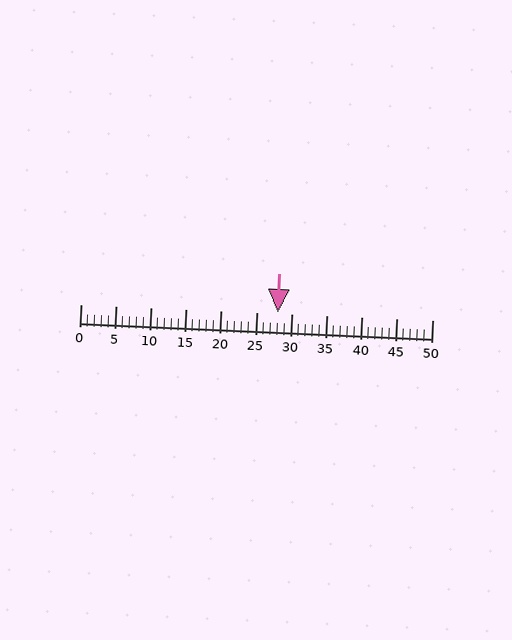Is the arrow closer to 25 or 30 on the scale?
The arrow is closer to 30.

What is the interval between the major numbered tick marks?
The major tick marks are spaced 5 units apart.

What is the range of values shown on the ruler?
The ruler shows values from 0 to 50.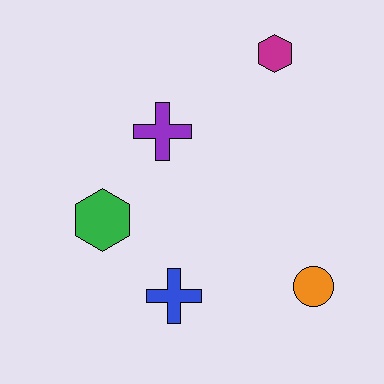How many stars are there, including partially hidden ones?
There are no stars.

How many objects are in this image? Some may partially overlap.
There are 5 objects.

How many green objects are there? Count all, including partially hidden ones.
There is 1 green object.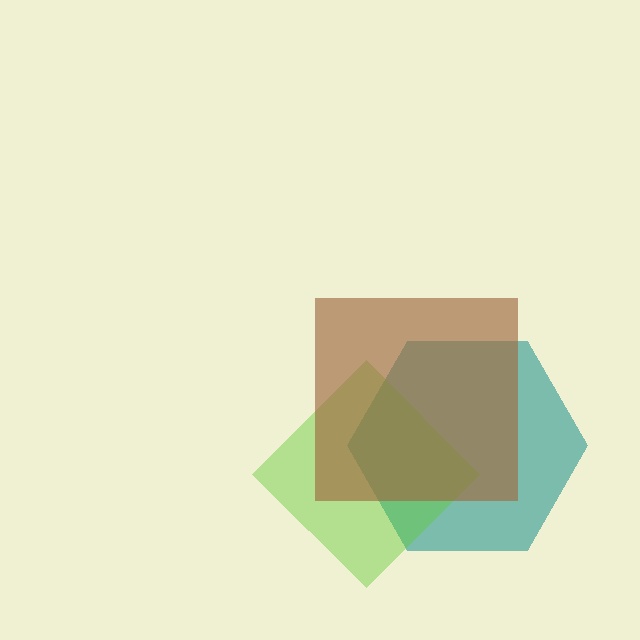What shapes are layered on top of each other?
The layered shapes are: a teal hexagon, a lime diamond, a brown square.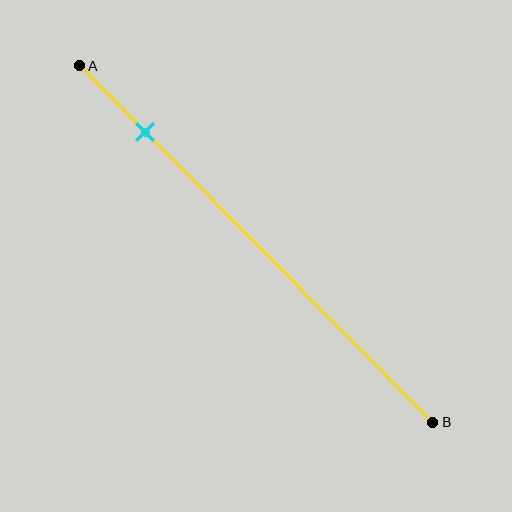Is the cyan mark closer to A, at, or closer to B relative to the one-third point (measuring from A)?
The cyan mark is closer to point A than the one-third point of segment AB.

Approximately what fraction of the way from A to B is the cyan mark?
The cyan mark is approximately 20% of the way from A to B.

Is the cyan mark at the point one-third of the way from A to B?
No, the mark is at about 20% from A, not at the 33% one-third point.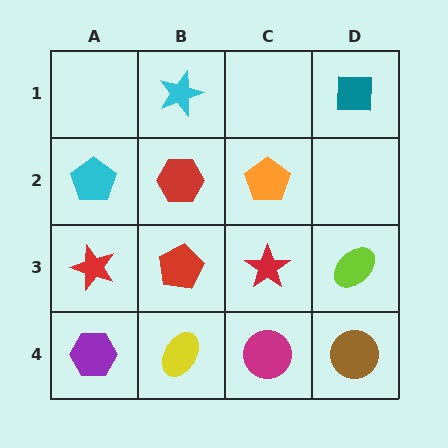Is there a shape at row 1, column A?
No, that cell is empty.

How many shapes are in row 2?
3 shapes.